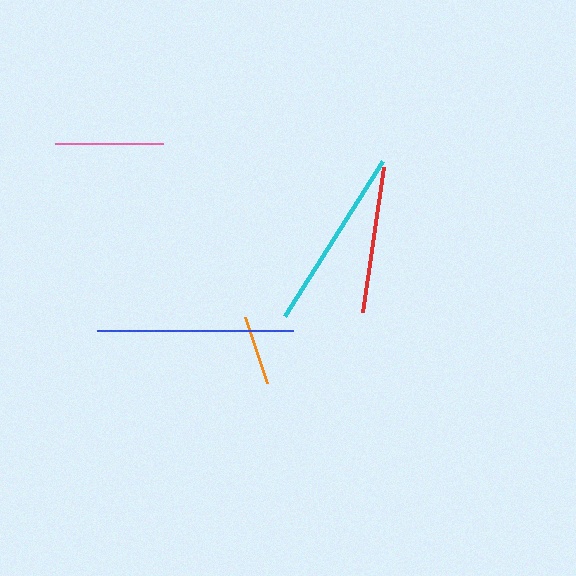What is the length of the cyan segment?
The cyan segment is approximately 183 pixels long.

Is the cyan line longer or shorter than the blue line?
The blue line is longer than the cyan line.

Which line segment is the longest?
The blue line is the longest at approximately 197 pixels.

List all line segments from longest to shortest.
From longest to shortest: blue, cyan, red, pink, orange.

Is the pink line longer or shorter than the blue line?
The blue line is longer than the pink line.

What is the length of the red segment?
The red segment is approximately 146 pixels long.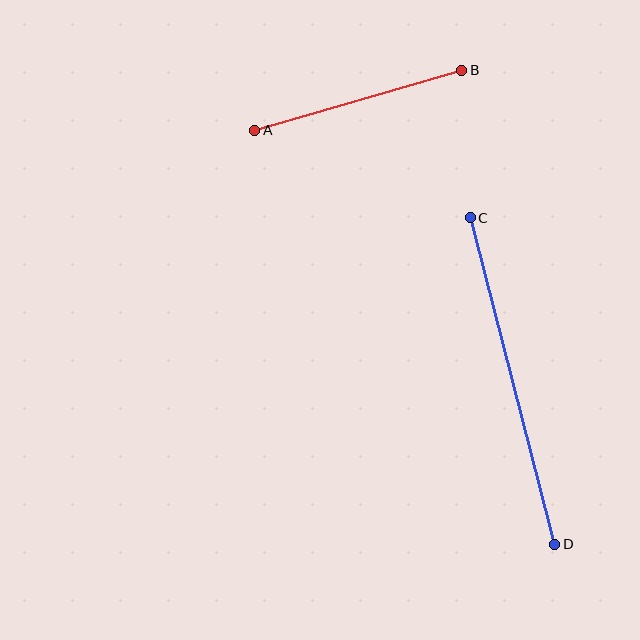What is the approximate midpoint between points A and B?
The midpoint is at approximately (358, 100) pixels.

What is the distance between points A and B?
The distance is approximately 215 pixels.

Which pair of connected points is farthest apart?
Points C and D are farthest apart.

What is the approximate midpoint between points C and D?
The midpoint is at approximately (513, 381) pixels.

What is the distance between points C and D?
The distance is approximately 337 pixels.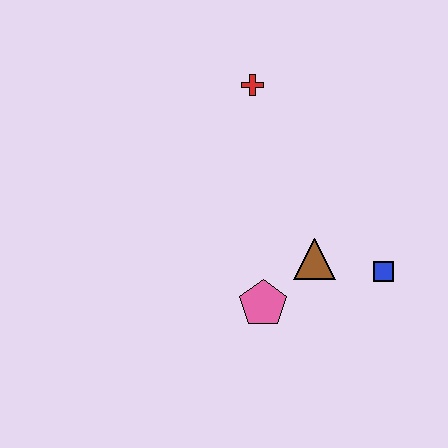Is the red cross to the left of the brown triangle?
Yes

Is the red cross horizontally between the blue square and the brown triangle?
No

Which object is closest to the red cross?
The brown triangle is closest to the red cross.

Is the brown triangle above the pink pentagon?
Yes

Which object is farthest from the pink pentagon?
The red cross is farthest from the pink pentagon.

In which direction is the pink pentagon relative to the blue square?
The pink pentagon is to the left of the blue square.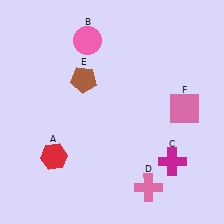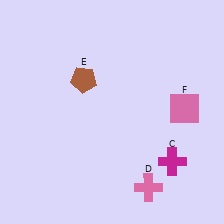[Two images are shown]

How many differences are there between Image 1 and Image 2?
There are 2 differences between the two images.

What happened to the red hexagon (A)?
The red hexagon (A) was removed in Image 2. It was in the bottom-left area of Image 1.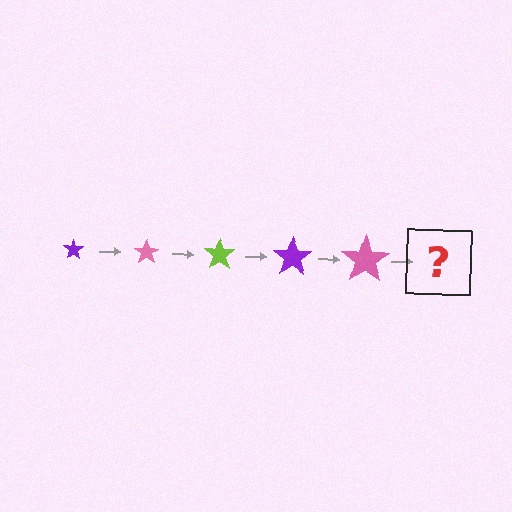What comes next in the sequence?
The next element should be a lime star, larger than the previous one.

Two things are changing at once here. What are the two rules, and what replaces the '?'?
The two rules are that the star grows larger each step and the color cycles through purple, pink, and lime. The '?' should be a lime star, larger than the previous one.